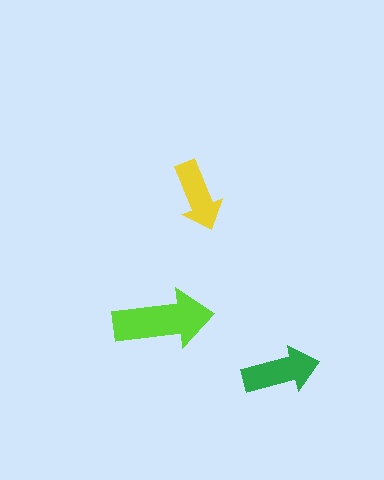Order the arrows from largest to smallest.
the lime one, the green one, the yellow one.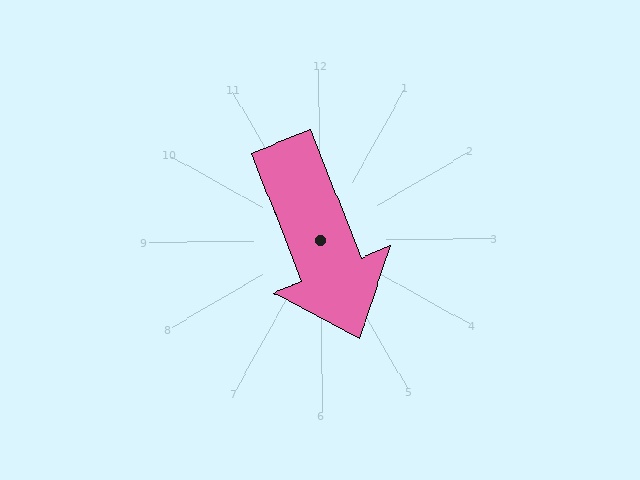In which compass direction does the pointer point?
South.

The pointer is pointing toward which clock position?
Roughly 5 o'clock.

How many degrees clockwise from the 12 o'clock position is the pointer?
Approximately 159 degrees.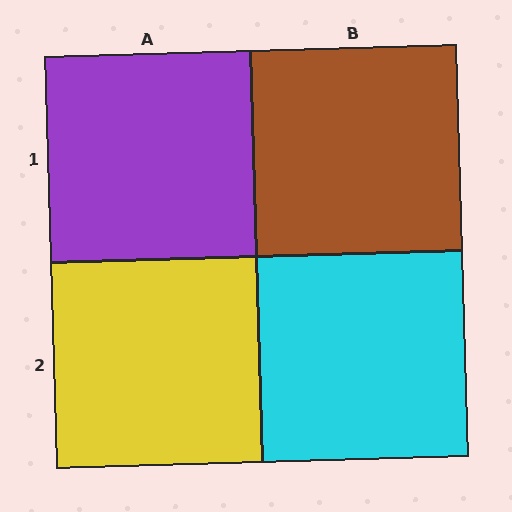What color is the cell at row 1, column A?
Purple.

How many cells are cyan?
1 cell is cyan.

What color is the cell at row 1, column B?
Brown.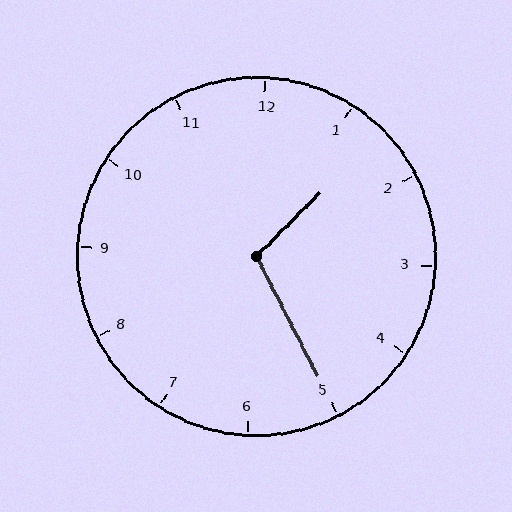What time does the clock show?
1:25.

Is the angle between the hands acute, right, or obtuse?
It is obtuse.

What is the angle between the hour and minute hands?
Approximately 108 degrees.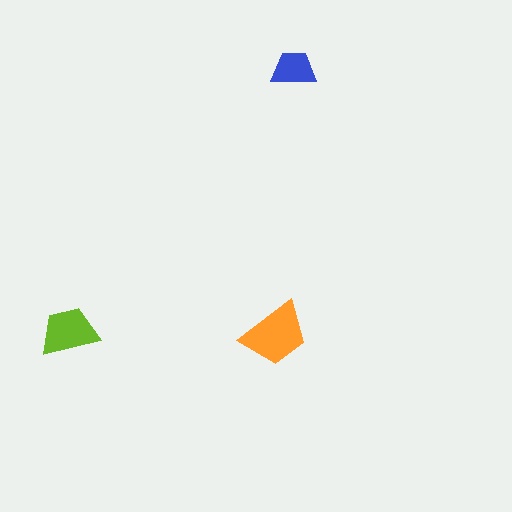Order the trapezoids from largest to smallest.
the orange one, the lime one, the blue one.